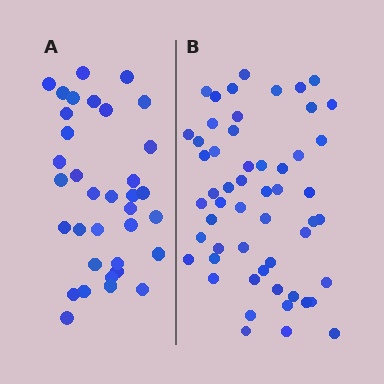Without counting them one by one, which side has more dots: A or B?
Region B (the right region) has more dots.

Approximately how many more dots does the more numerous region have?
Region B has approximately 20 more dots than region A.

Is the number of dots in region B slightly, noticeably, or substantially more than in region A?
Region B has substantially more. The ratio is roughly 1.5 to 1.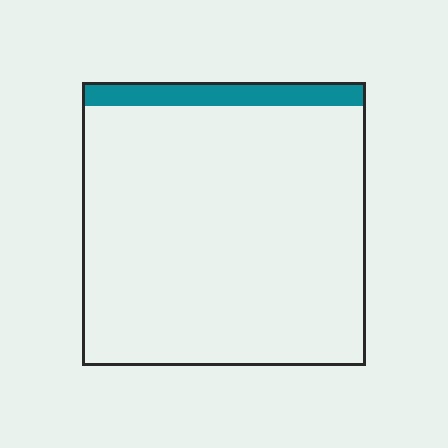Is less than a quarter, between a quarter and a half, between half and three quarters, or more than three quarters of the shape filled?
Less than a quarter.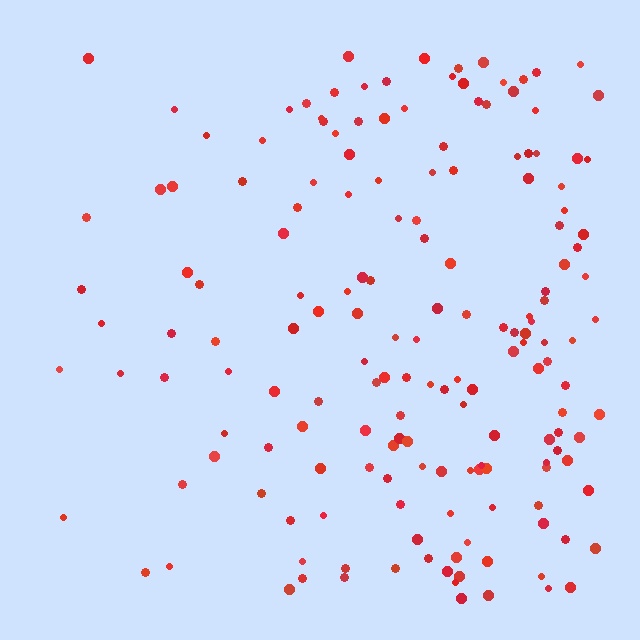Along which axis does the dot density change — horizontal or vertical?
Horizontal.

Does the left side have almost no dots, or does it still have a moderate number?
Still a moderate number, just noticeably fewer than the right.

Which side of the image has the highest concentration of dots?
The right.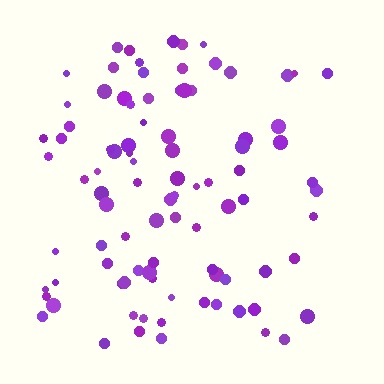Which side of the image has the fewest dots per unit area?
The right.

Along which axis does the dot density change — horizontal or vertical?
Horizontal.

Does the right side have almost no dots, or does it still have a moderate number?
Still a moderate number, just noticeably fewer than the left.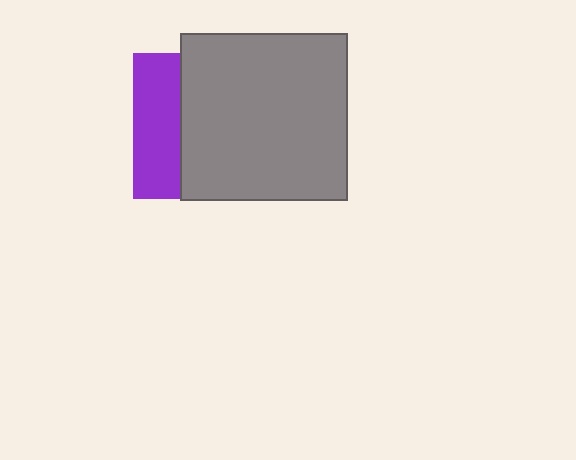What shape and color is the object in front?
The object in front is a gray square.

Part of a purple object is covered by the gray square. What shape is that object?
It is a square.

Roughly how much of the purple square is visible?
A small part of it is visible (roughly 32%).